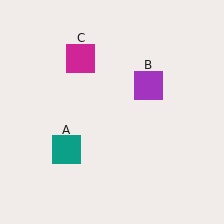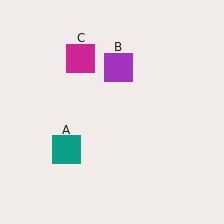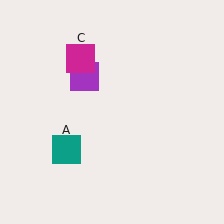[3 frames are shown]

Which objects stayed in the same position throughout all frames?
Teal square (object A) and magenta square (object C) remained stationary.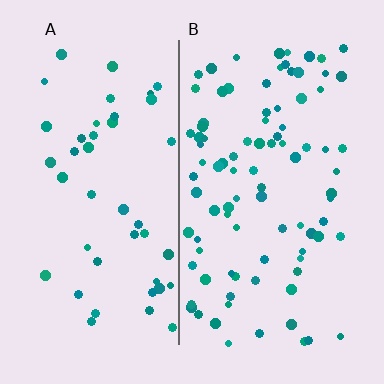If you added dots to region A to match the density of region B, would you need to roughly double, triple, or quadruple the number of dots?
Approximately double.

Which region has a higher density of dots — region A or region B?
B (the right).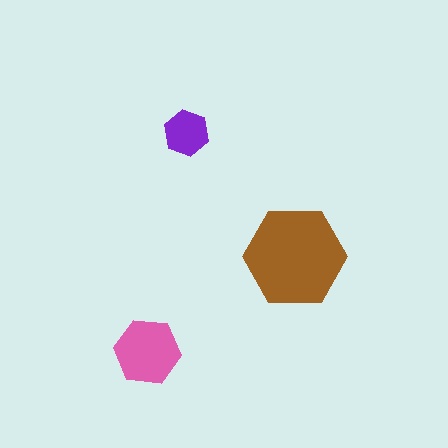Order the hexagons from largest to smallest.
the brown one, the pink one, the purple one.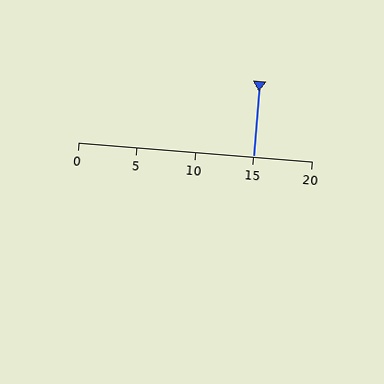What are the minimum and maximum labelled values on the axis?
The axis runs from 0 to 20.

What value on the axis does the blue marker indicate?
The marker indicates approximately 15.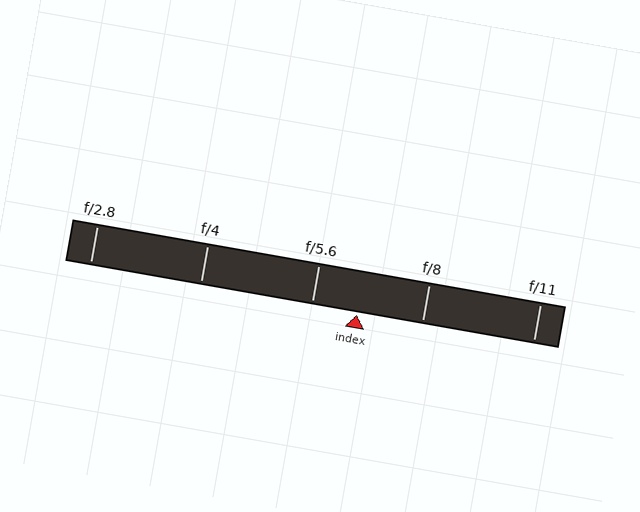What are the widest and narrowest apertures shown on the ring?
The widest aperture shown is f/2.8 and the narrowest is f/11.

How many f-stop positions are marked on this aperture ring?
There are 5 f-stop positions marked.